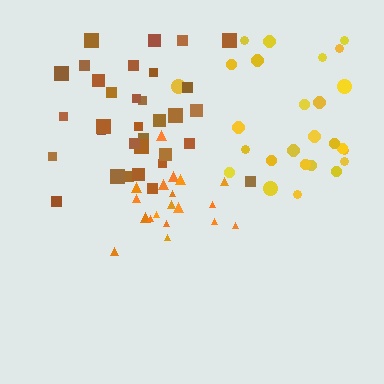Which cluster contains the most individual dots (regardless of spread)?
Brown (33).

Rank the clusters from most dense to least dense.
orange, brown, yellow.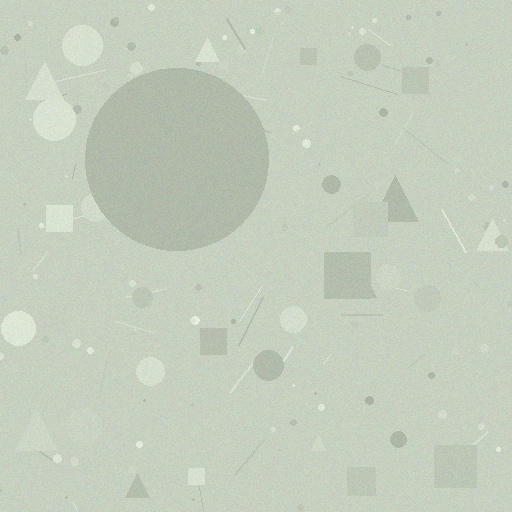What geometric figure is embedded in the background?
A circle is embedded in the background.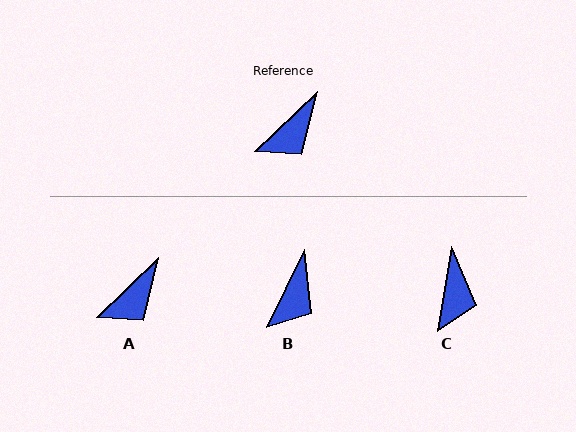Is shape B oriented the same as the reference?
No, it is off by about 21 degrees.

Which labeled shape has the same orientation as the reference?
A.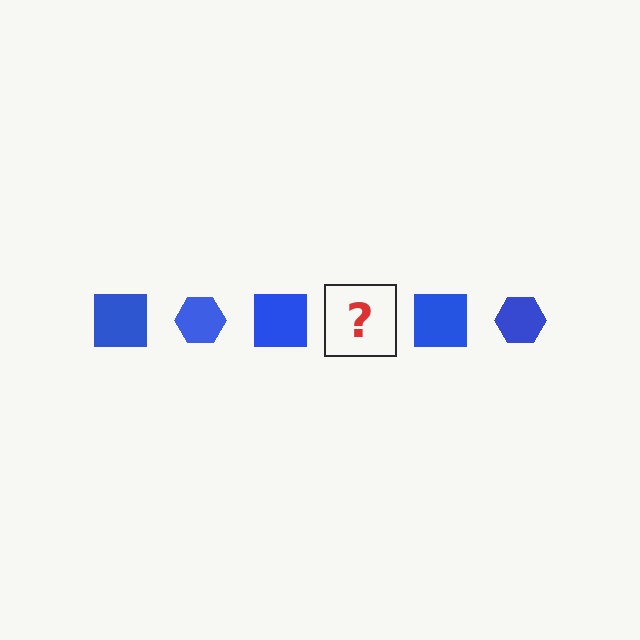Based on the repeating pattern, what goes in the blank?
The blank should be a blue hexagon.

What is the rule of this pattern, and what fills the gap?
The rule is that the pattern cycles through square, hexagon shapes in blue. The gap should be filled with a blue hexagon.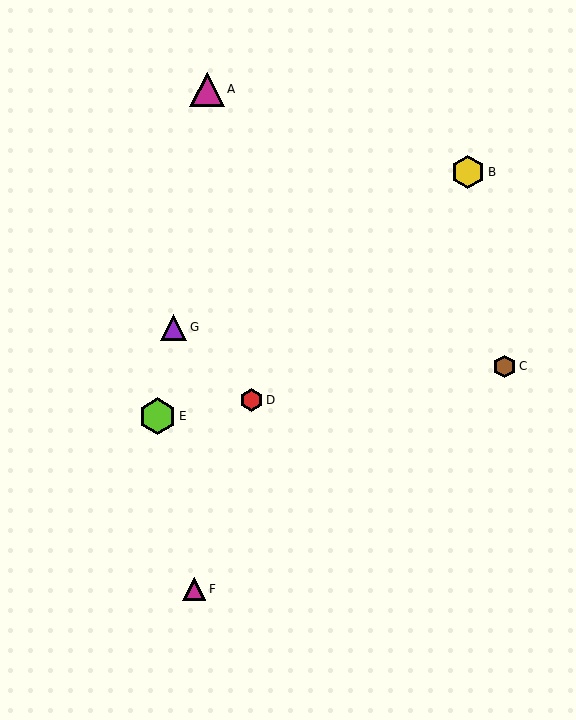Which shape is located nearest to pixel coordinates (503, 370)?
The brown hexagon (labeled C) at (505, 366) is nearest to that location.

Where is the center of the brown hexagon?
The center of the brown hexagon is at (505, 366).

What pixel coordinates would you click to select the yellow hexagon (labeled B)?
Click at (468, 172) to select the yellow hexagon B.